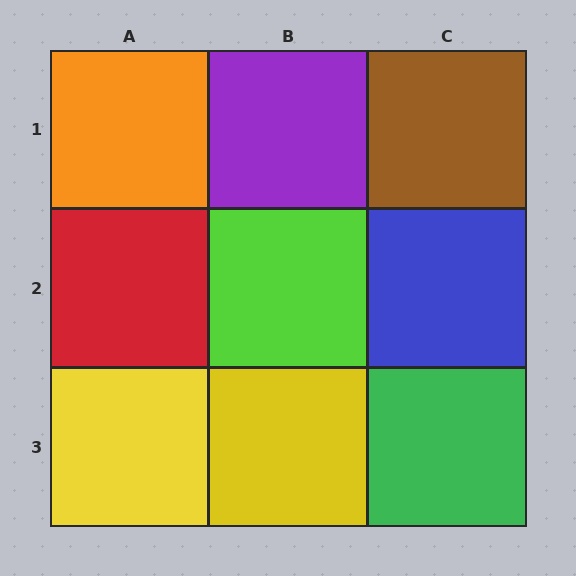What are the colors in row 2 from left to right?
Red, lime, blue.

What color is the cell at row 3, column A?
Yellow.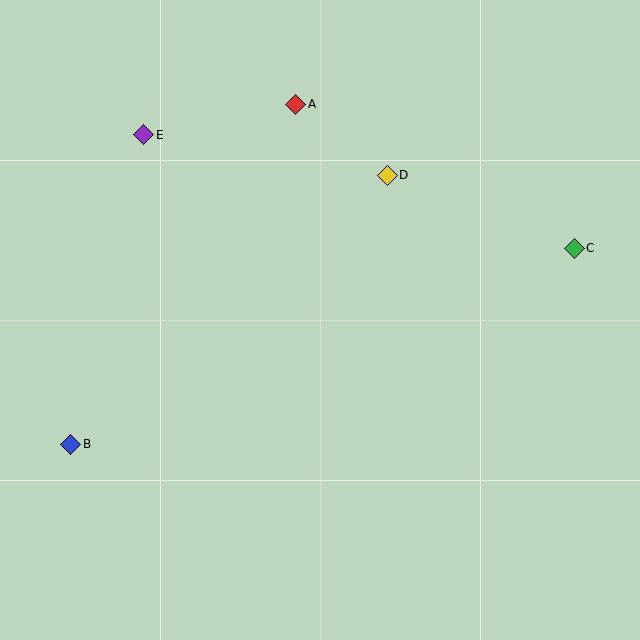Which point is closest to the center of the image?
Point D at (387, 175) is closest to the center.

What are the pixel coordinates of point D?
Point D is at (387, 175).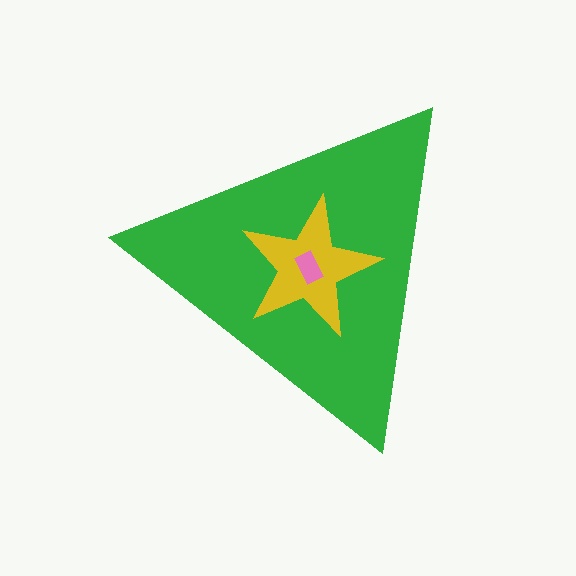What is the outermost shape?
The green triangle.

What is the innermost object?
The pink rectangle.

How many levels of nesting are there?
3.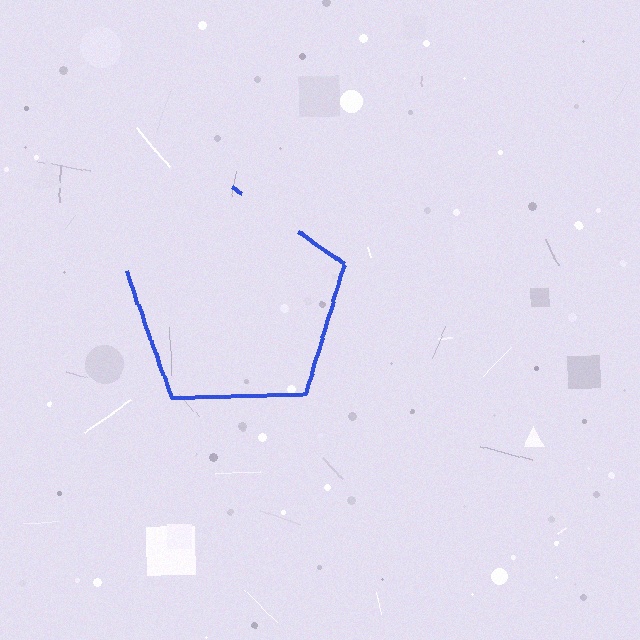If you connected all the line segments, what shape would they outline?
They would outline a pentagon.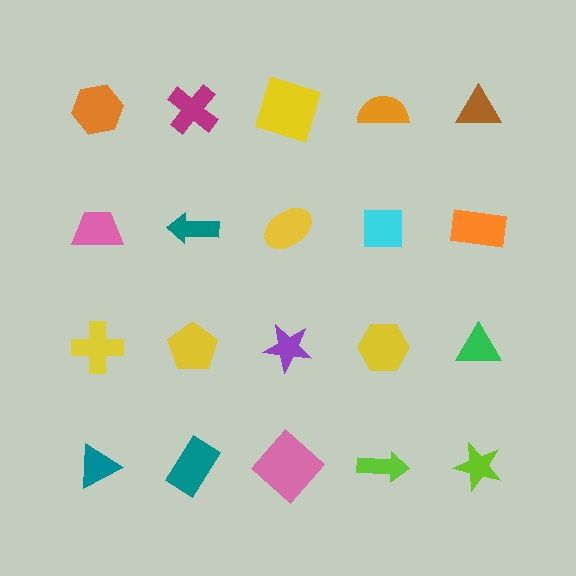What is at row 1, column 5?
A brown triangle.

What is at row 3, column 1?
A yellow cross.